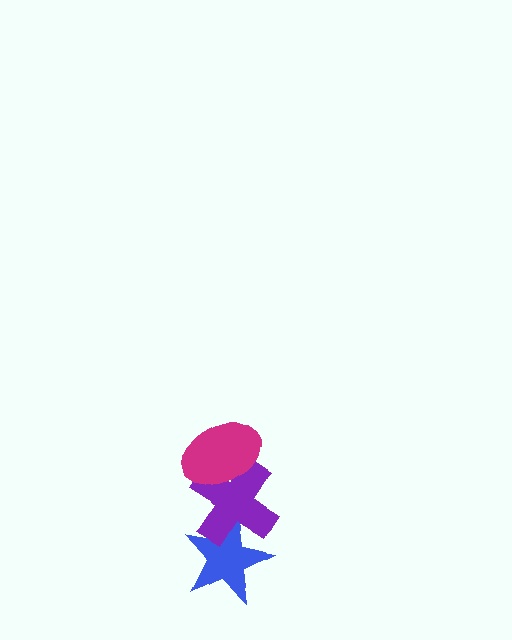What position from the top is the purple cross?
The purple cross is 2nd from the top.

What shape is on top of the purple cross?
The magenta ellipse is on top of the purple cross.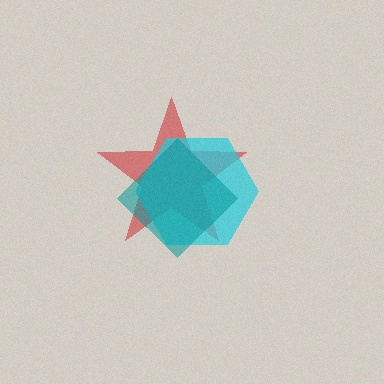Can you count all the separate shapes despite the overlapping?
Yes, there are 3 separate shapes.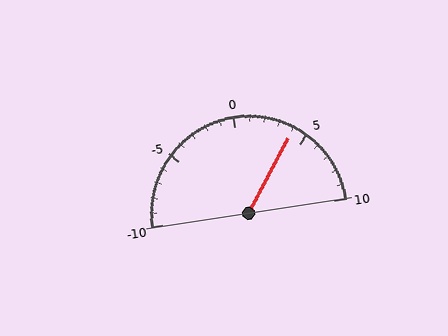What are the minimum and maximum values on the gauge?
The gauge ranges from -10 to 10.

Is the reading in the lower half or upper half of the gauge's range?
The reading is in the upper half of the range (-10 to 10).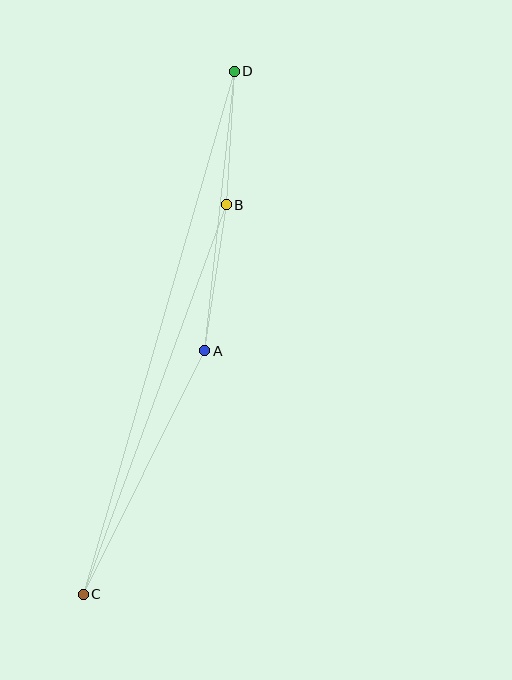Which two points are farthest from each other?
Points C and D are farthest from each other.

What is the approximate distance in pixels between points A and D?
The distance between A and D is approximately 281 pixels.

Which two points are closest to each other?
Points B and D are closest to each other.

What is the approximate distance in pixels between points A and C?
The distance between A and C is approximately 272 pixels.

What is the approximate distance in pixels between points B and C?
The distance between B and C is approximately 415 pixels.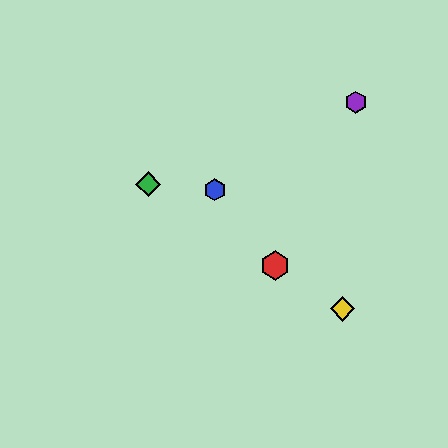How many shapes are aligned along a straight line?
3 shapes (the red hexagon, the green diamond, the yellow diamond) are aligned along a straight line.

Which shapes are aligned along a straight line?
The red hexagon, the green diamond, the yellow diamond are aligned along a straight line.